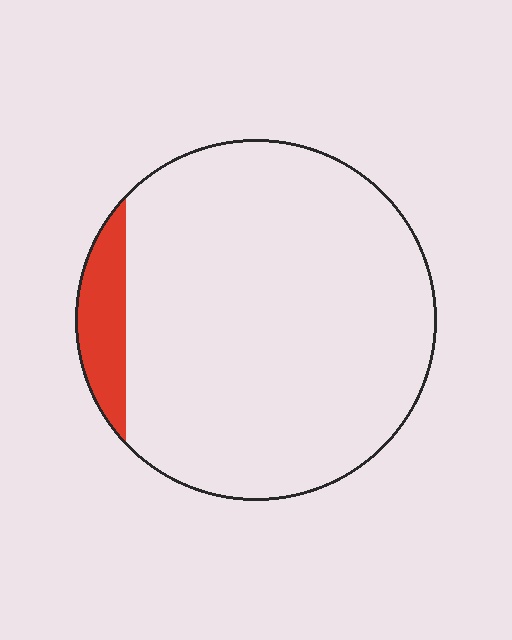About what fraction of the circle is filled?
About one tenth (1/10).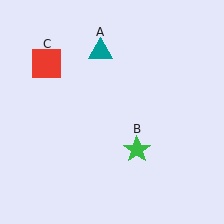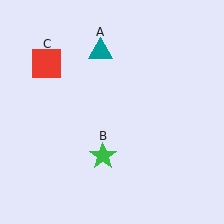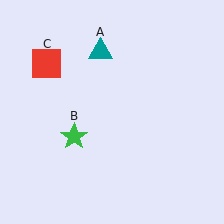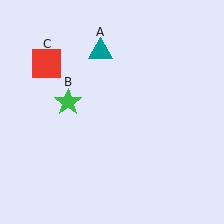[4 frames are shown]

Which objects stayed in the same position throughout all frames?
Teal triangle (object A) and red square (object C) remained stationary.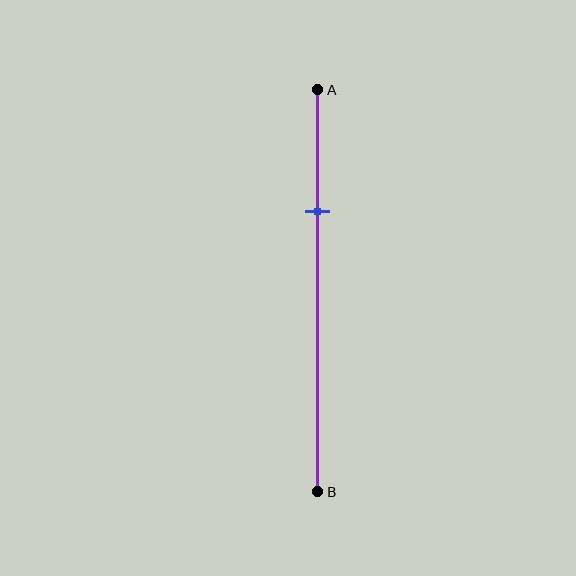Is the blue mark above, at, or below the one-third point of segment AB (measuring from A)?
The blue mark is above the one-third point of segment AB.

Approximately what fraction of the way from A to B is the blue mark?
The blue mark is approximately 30% of the way from A to B.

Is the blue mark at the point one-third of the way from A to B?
No, the mark is at about 30% from A, not at the 33% one-third point.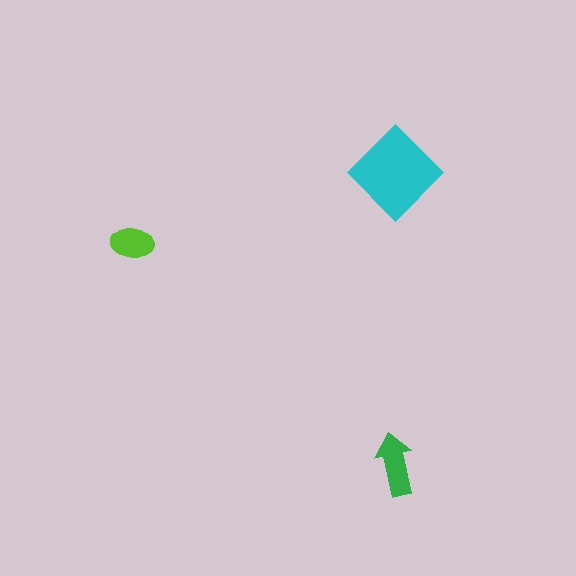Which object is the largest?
The cyan diamond.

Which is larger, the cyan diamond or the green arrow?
The cyan diamond.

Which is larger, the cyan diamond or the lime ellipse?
The cyan diamond.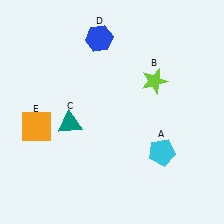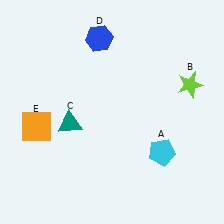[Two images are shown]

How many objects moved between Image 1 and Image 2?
1 object moved between the two images.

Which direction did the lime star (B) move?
The lime star (B) moved right.